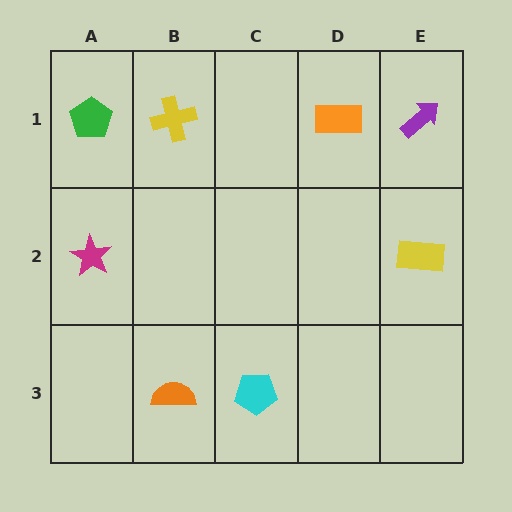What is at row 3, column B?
An orange semicircle.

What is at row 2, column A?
A magenta star.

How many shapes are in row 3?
2 shapes.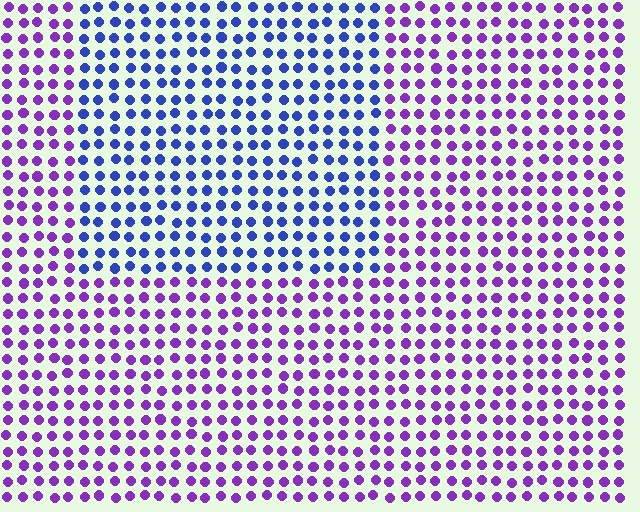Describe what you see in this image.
The image is filled with small purple elements in a uniform arrangement. A rectangle-shaped region is visible where the elements are tinted to a slightly different hue, forming a subtle color boundary.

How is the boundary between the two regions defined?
The boundary is defined purely by a slight shift in hue (about 47 degrees). Spacing, size, and orientation are identical on both sides.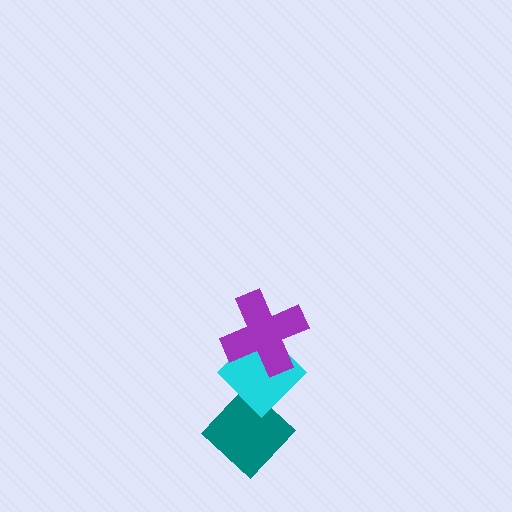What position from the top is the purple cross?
The purple cross is 1st from the top.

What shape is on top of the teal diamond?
The cyan diamond is on top of the teal diamond.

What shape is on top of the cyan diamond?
The purple cross is on top of the cyan diamond.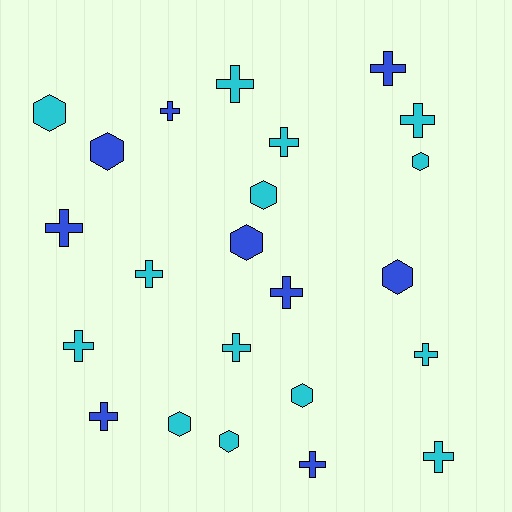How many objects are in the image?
There are 23 objects.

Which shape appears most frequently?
Cross, with 14 objects.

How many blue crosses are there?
There are 6 blue crosses.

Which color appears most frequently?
Cyan, with 14 objects.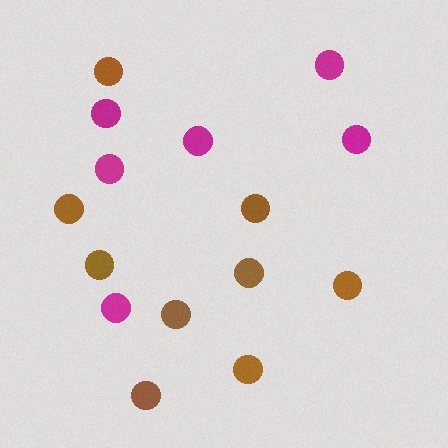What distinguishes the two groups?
There are 2 groups: one group of brown circles (9) and one group of magenta circles (6).